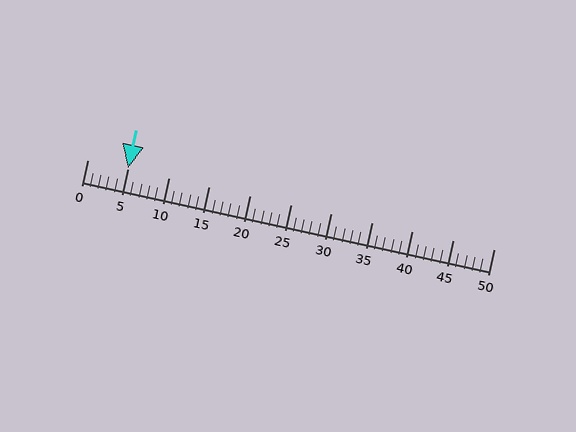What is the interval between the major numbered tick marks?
The major tick marks are spaced 5 units apart.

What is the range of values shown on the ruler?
The ruler shows values from 0 to 50.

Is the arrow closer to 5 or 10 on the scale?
The arrow is closer to 5.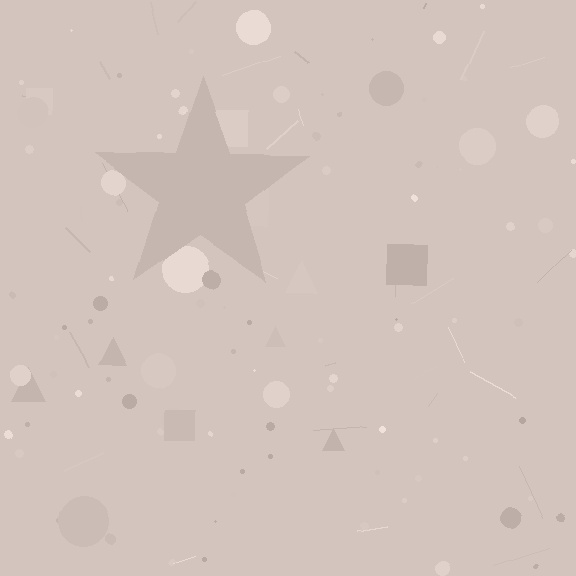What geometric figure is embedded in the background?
A star is embedded in the background.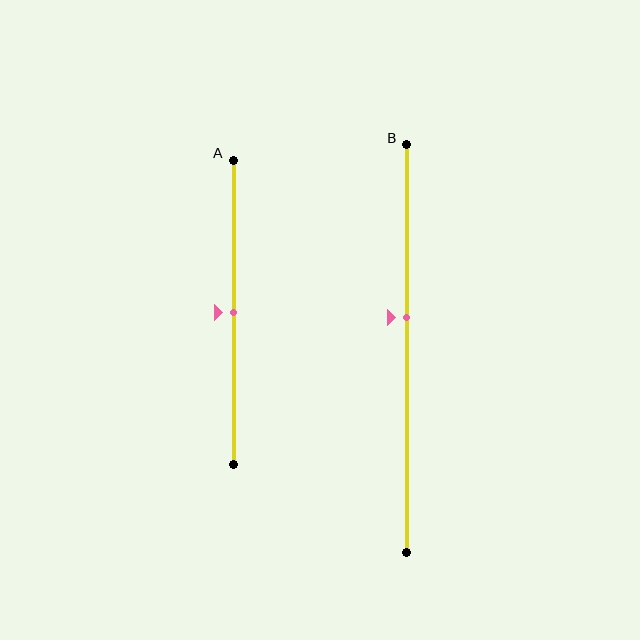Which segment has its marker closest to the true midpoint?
Segment A has its marker closest to the true midpoint.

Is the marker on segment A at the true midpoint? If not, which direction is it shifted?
Yes, the marker on segment A is at the true midpoint.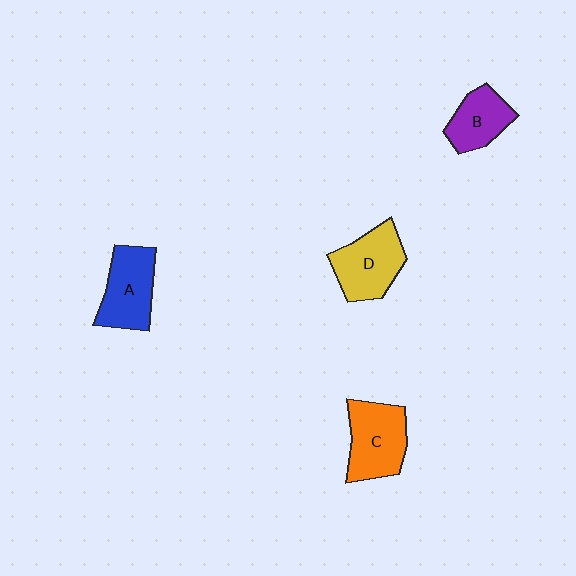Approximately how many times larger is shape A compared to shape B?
Approximately 1.3 times.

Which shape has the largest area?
Shape C (orange).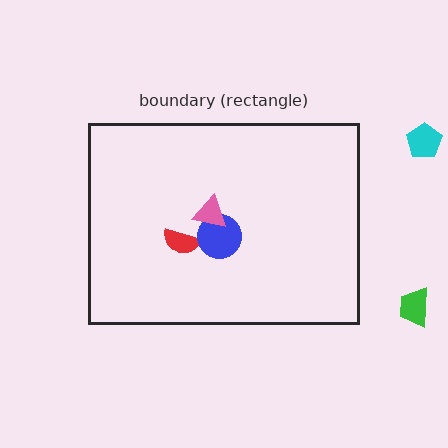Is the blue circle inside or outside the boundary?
Inside.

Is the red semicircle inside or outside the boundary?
Inside.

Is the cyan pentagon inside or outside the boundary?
Outside.